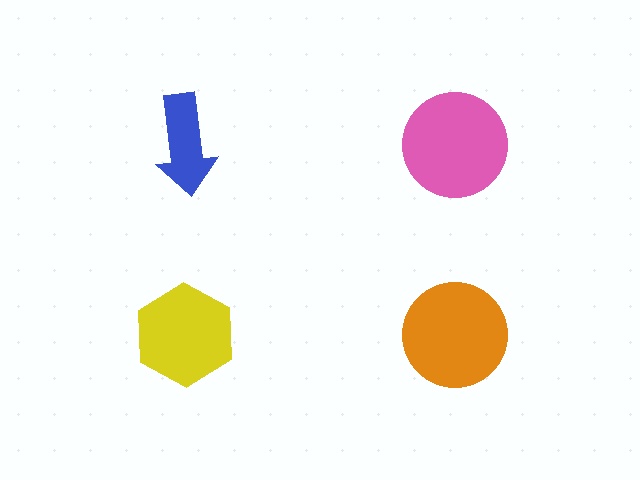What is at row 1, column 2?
A pink circle.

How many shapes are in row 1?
2 shapes.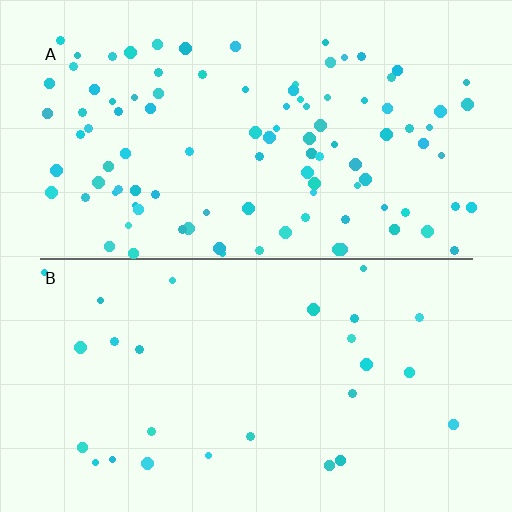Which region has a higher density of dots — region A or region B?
A (the top).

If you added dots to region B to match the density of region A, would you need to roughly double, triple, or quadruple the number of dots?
Approximately quadruple.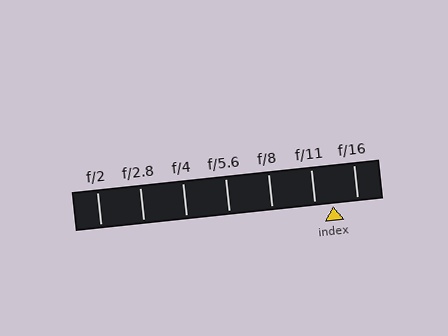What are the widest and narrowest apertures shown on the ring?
The widest aperture shown is f/2 and the narrowest is f/16.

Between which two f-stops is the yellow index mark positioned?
The index mark is between f/11 and f/16.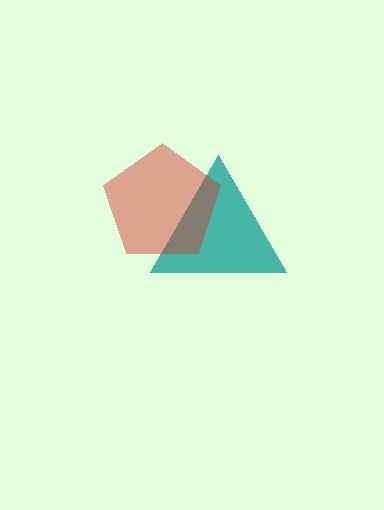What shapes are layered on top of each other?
The layered shapes are: a teal triangle, a red pentagon.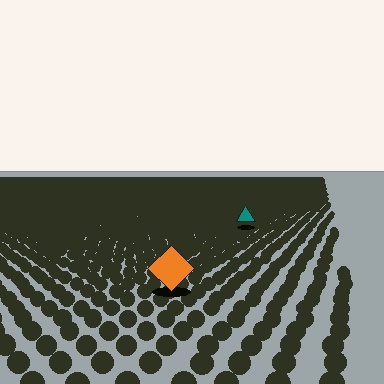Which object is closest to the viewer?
The orange diamond is closest. The texture marks near it are larger and more spread out.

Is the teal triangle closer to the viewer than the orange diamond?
No. The orange diamond is closer — you can tell from the texture gradient: the ground texture is coarser near it.